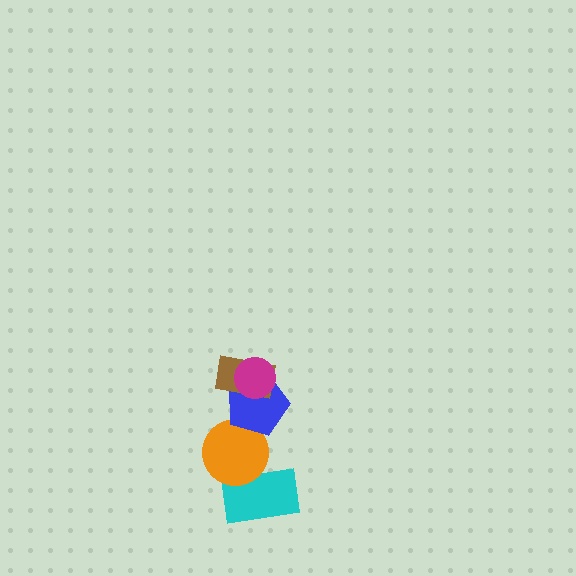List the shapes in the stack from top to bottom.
From top to bottom: the magenta circle, the brown rectangle, the blue pentagon, the orange circle, the cyan rectangle.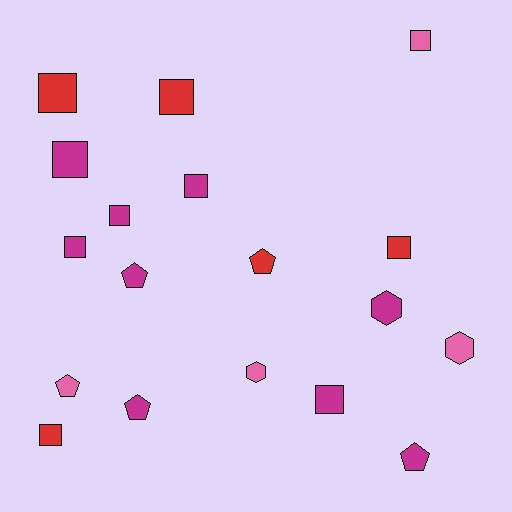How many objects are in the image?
There are 18 objects.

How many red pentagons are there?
There is 1 red pentagon.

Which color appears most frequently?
Magenta, with 9 objects.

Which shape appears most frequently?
Square, with 10 objects.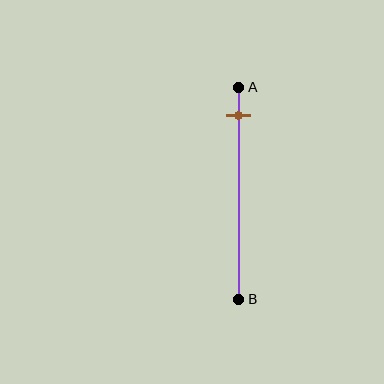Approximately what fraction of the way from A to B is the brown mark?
The brown mark is approximately 15% of the way from A to B.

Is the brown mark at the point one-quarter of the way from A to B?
No, the mark is at about 15% from A, not at the 25% one-quarter point.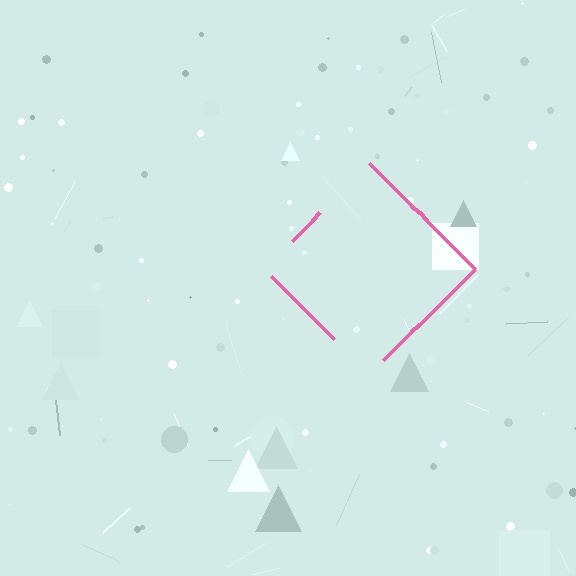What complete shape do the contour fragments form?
The contour fragments form a diamond.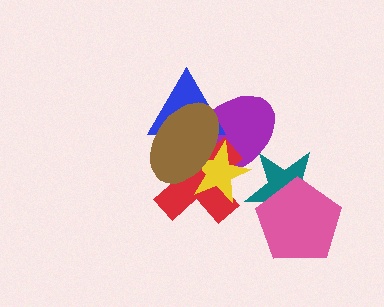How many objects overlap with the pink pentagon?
1 object overlaps with the pink pentagon.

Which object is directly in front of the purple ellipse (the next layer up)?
The red cross is directly in front of the purple ellipse.